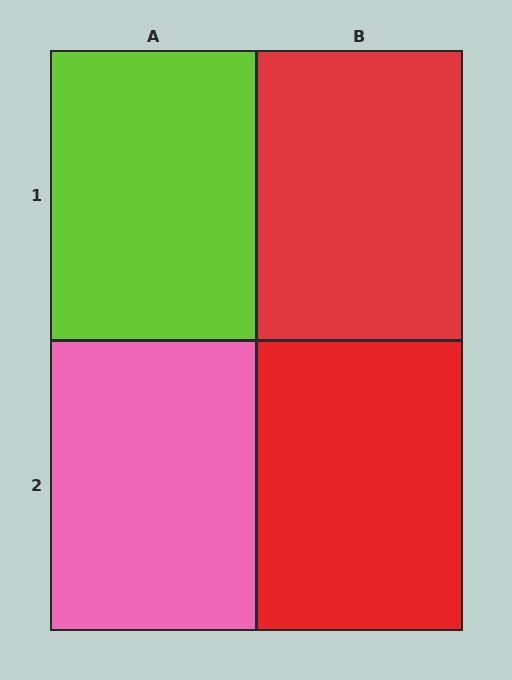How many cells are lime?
1 cell is lime.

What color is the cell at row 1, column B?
Red.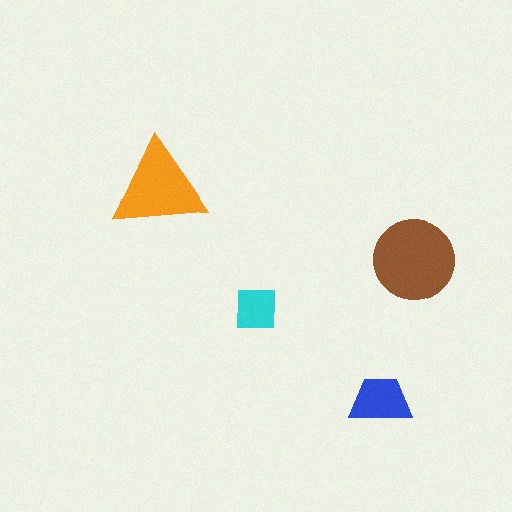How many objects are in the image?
There are 4 objects in the image.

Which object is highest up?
The orange triangle is topmost.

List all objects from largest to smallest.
The brown circle, the orange triangle, the blue trapezoid, the cyan square.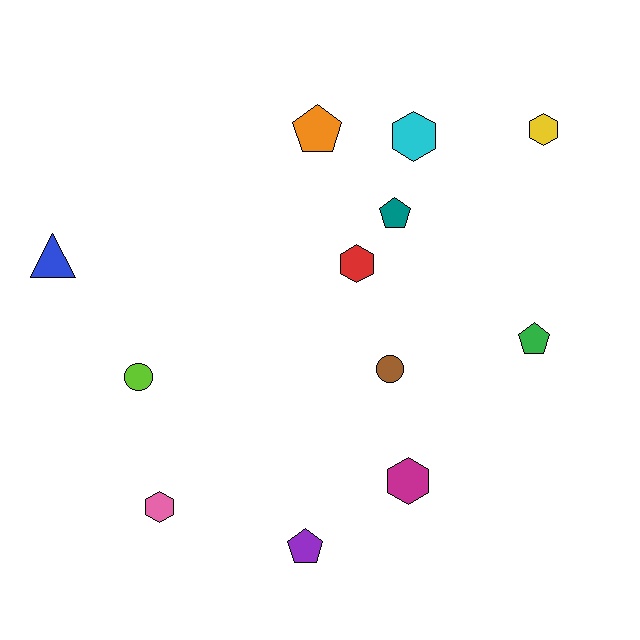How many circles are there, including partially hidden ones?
There are 2 circles.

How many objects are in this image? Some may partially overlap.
There are 12 objects.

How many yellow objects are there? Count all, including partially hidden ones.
There is 1 yellow object.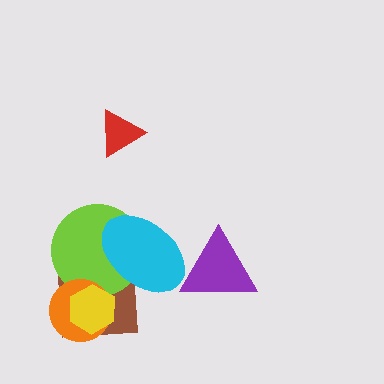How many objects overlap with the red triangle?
0 objects overlap with the red triangle.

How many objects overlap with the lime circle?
4 objects overlap with the lime circle.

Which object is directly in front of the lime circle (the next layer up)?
The orange circle is directly in front of the lime circle.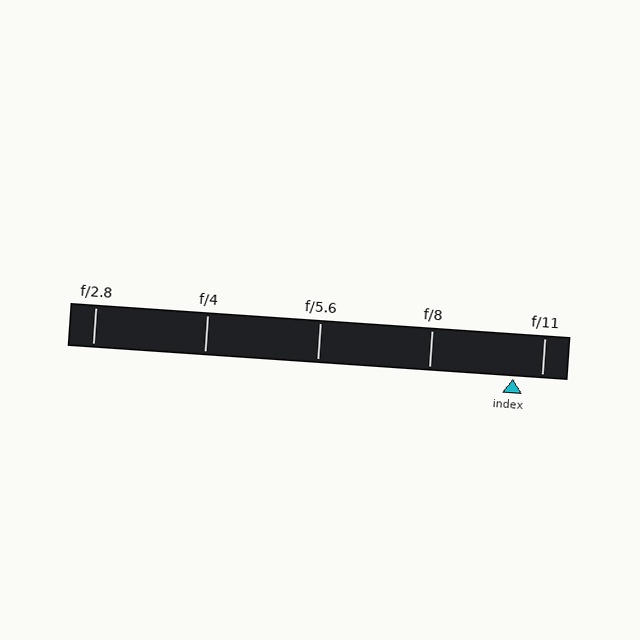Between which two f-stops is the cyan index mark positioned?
The index mark is between f/8 and f/11.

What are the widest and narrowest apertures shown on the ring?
The widest aperture shown is f/2.8 and the narrowest is f/11.